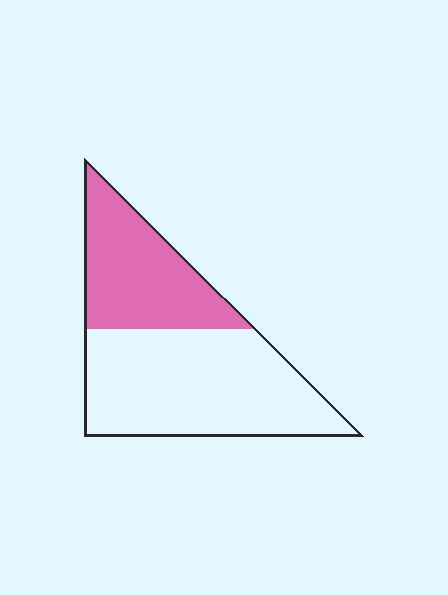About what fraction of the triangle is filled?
About three eighths (3/8).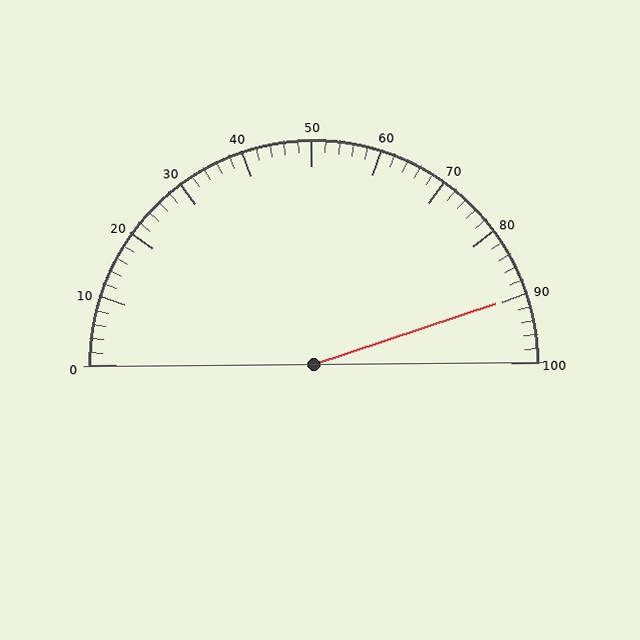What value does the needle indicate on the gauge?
The needle indicates approximately 90.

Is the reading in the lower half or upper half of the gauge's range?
The reading is in the upper half of the range (0 to 100).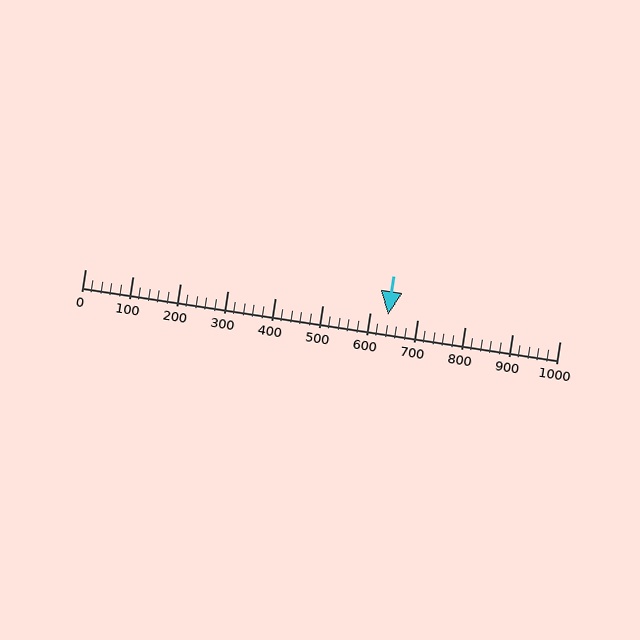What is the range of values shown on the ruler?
The ruler shows values from 0 to 1000.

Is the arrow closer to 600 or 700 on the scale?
The arrow is closer to 600.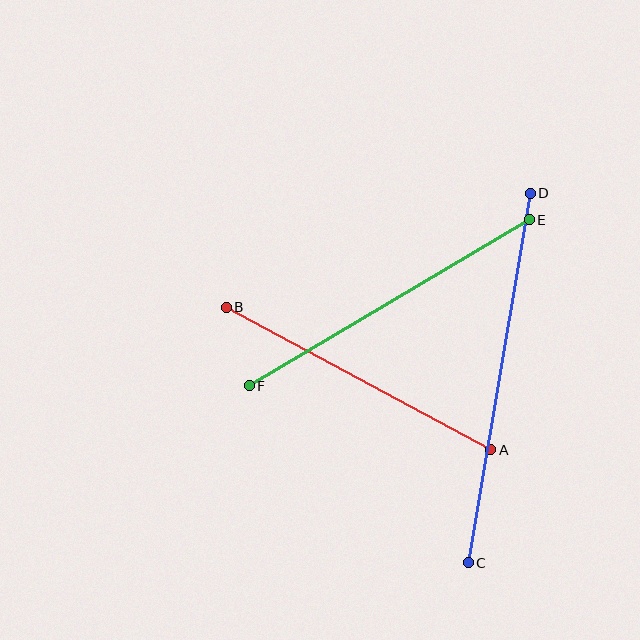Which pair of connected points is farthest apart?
Points C and D are farthest apart.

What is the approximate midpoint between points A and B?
The midpoint is at approximately (358, 379) pixels.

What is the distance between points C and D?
The distance is approximately 375 pixels.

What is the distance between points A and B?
The distance is approximately 301 pixels.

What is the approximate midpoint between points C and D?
The midpoint is at approximately (499, 378) pixels.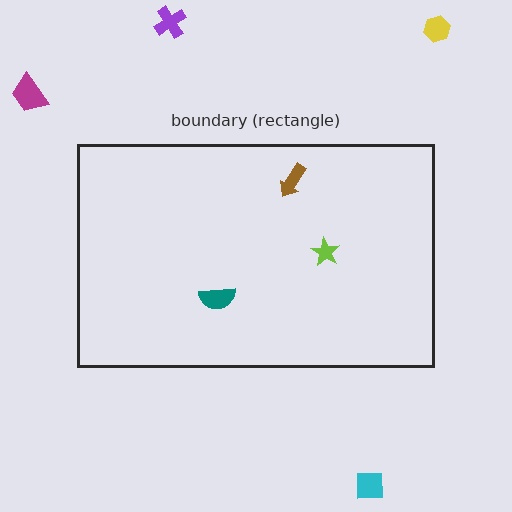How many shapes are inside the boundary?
3 inside, 4 outside.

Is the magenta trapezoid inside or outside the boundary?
Outside.